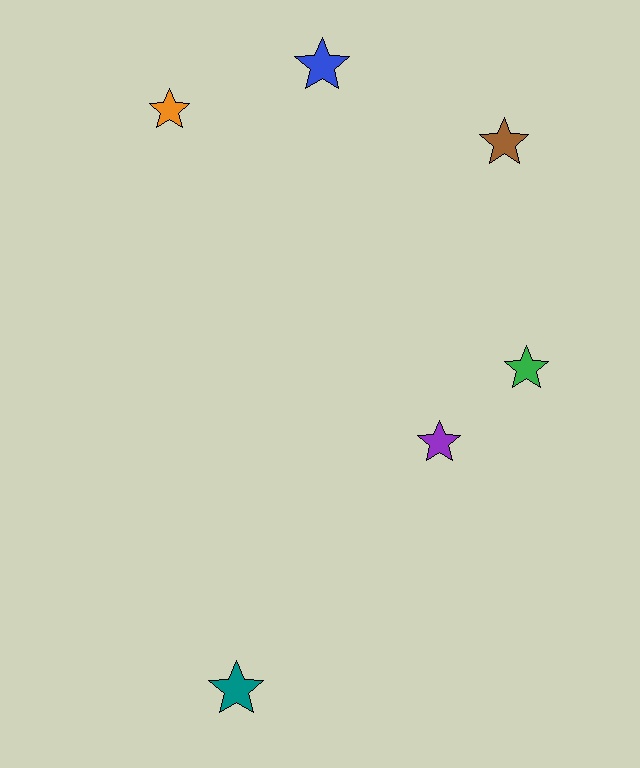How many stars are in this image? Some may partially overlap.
There are 6 stars.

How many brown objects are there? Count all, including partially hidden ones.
There is 1 brown object.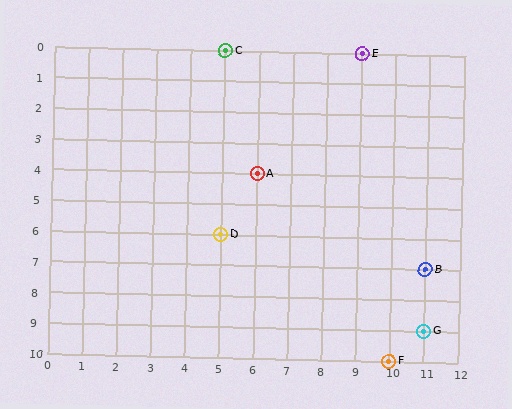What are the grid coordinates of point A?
Point A is at grid coordinates (6, 4).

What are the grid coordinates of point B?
Point B is at grid coordinates (11, 7).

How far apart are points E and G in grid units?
Points E and G are 2 columns and 9 rows apart (about 9.2 grid units diagonally).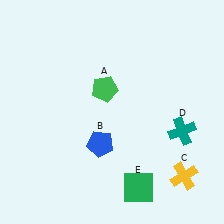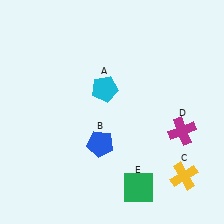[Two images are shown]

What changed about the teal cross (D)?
In Image 1, D is teal. In Image 2, it changed to magenta.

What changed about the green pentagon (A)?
In Image 1, A is green. In Image 2, it changed to cyan.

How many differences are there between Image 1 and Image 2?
There are 2 differences between the two images.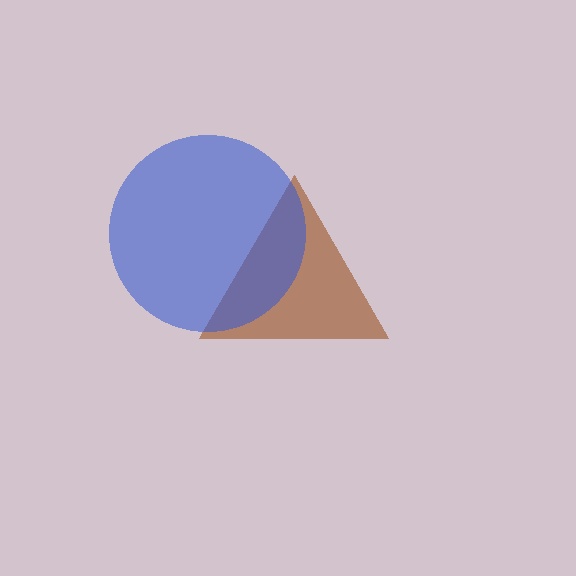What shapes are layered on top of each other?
The layered shapes are: a brown triangle, a blue circle.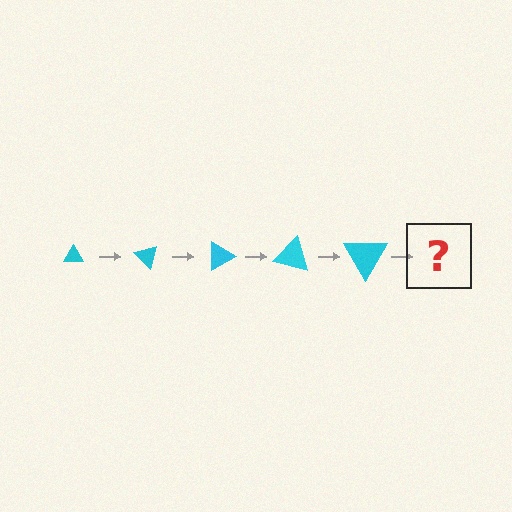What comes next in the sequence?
The next element should be a triangle, larger than the previous one and rotated 225 degrees from the start.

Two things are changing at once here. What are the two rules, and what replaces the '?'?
The two rules are that the triangle grows larger each step and it rotates 45 degrees each step. The '?' should be a triangle, larger than the previous one and rotated 225 degrees from the start.